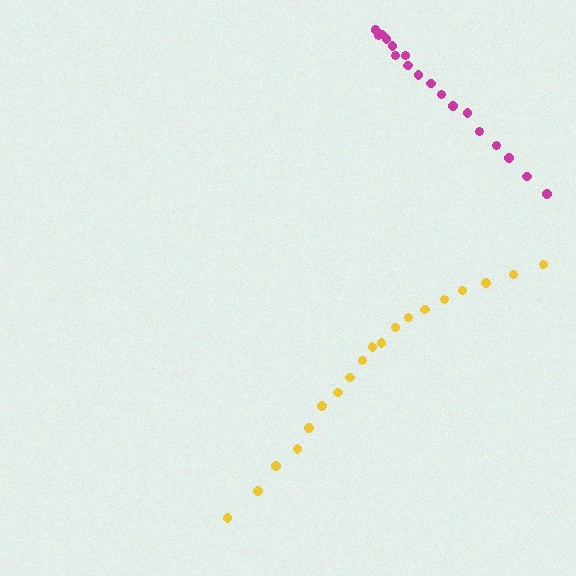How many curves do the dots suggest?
There are 2 distinct paths.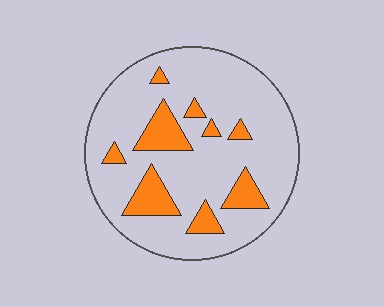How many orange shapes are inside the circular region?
9.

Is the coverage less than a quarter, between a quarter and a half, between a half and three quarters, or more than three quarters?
Less than a quarter.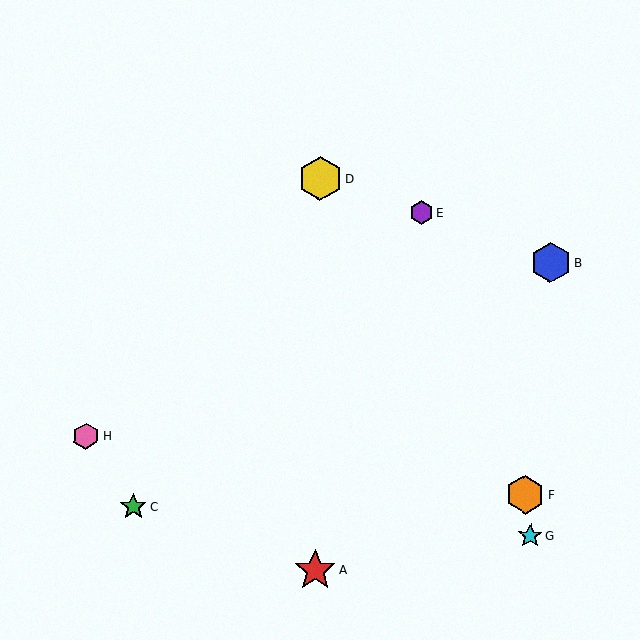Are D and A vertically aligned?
Yes, both are at x≈320.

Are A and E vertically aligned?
No, A is at x≈315 and E is at x≈422.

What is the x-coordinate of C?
Object C is at x≈133.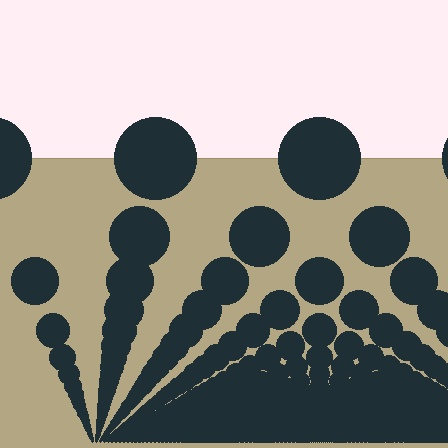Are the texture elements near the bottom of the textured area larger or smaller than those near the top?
Smaller. The gradient is inverted — elements near the bottom are smaller and denser.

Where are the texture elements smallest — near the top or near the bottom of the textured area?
Near the bottom.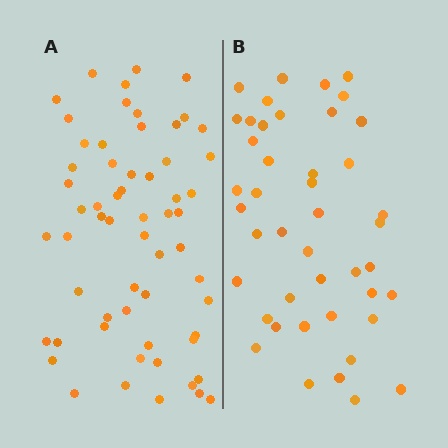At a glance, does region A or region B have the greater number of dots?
Region A (the left region) has more dots.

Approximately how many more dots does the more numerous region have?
Region A has approximately 15 more dots than region B.